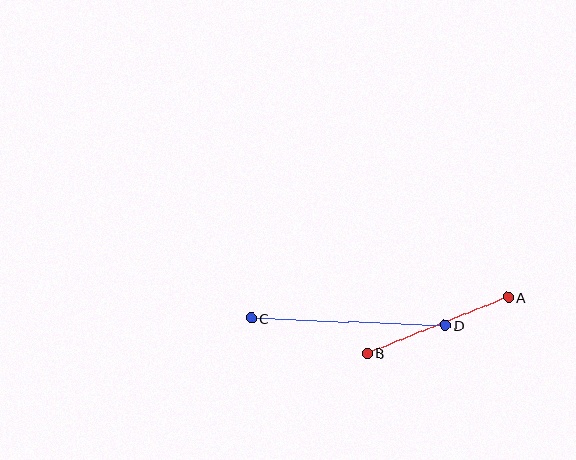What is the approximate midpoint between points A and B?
The midpoint is at approximately (438, 325) pixels.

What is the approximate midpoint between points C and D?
The midpoint is at approximately (348, 322) pixels.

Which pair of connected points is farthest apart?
Points C and D are farthest apart.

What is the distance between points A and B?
The distance is approximately 152 pixels.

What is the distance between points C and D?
The distance is approximately 195 pixels.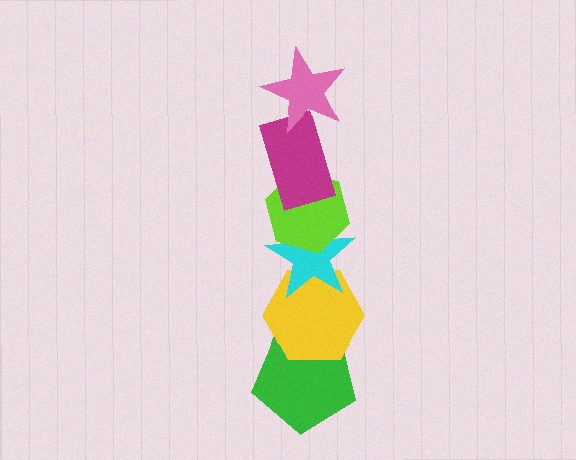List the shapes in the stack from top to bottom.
From top to bottom: the pink star, the magenta rectangle, the lime hexagon, the cyan star, the yellow hexagon, the green pentagon.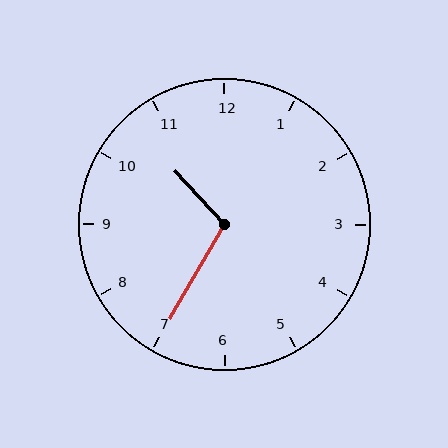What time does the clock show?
10:35.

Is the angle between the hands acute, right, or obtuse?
It is obtuse.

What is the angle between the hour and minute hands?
Approximately 108 degrees.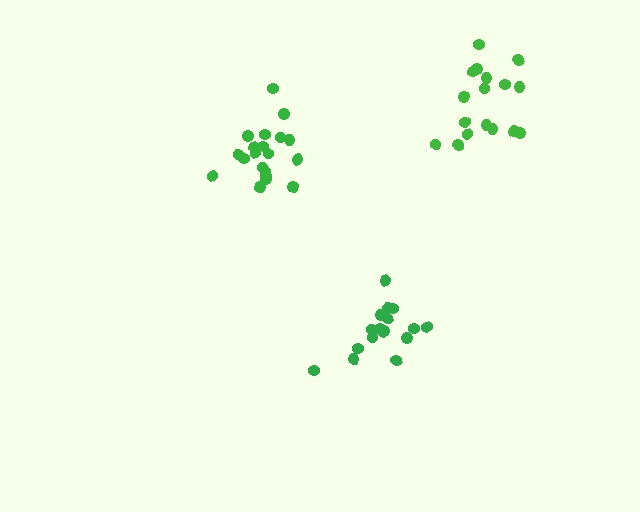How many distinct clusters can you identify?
There are 3 distinct clusters.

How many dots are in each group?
Group 1: 20 dots, Group 2: 16 dots, Group 3: 17 dots (53 total).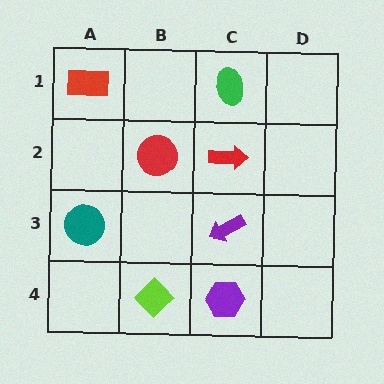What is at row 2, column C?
A red arrow.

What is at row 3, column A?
A teal circle.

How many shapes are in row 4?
2 shapes.